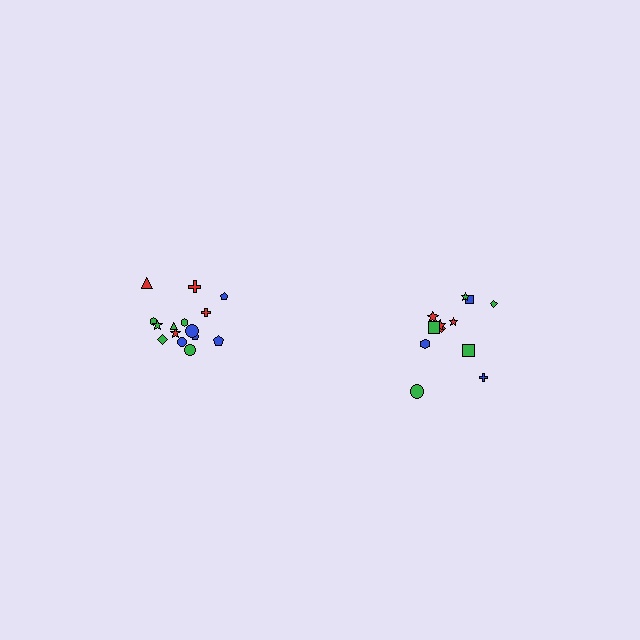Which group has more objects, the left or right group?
The left group.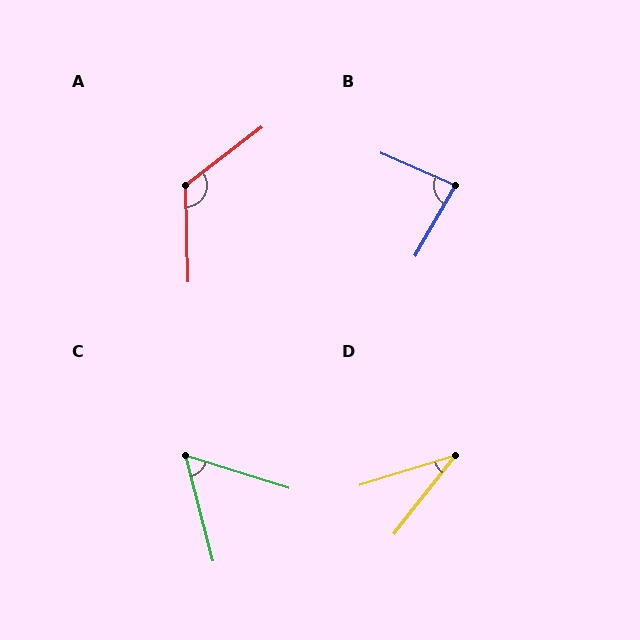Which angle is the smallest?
D, at approximately 35 degrees.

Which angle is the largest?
A, at approximately 126 degrees.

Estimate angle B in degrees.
Approximately 83 degrees.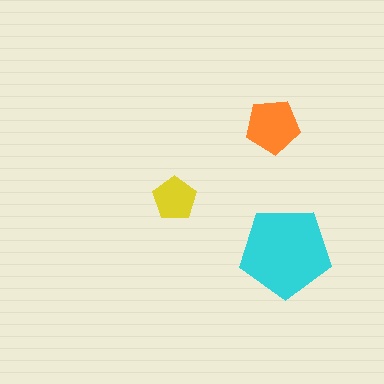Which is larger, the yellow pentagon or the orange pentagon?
The orange one.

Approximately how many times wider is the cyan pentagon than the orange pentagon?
About 1.5 times wider.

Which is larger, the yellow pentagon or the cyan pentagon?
The cyan one.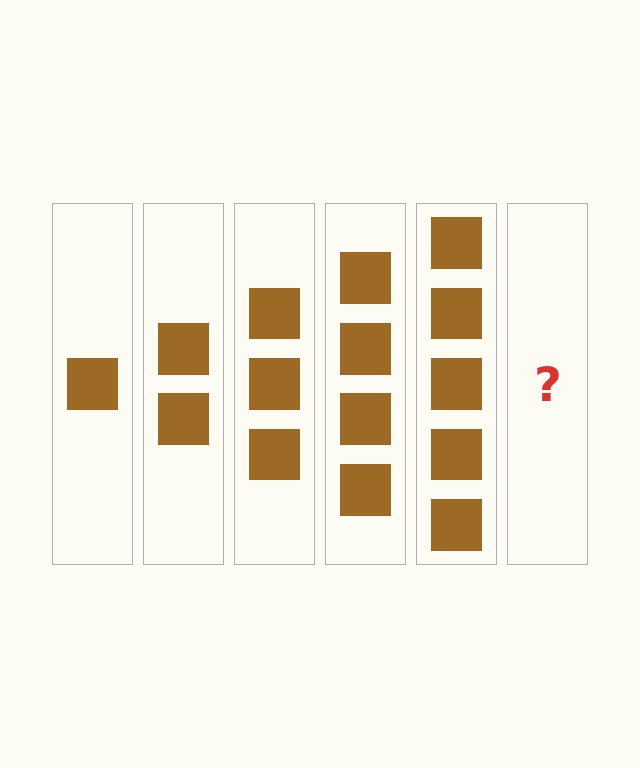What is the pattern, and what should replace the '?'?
The pattern is that each step adds one more square. The '?' should be 6 squares.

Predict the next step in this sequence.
The next step is 6 squares.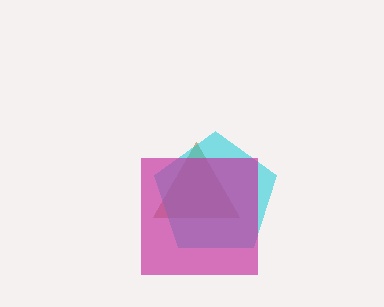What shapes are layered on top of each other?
The layered shapes are: a brown triangle, a cyan pentagon, a magenta square.